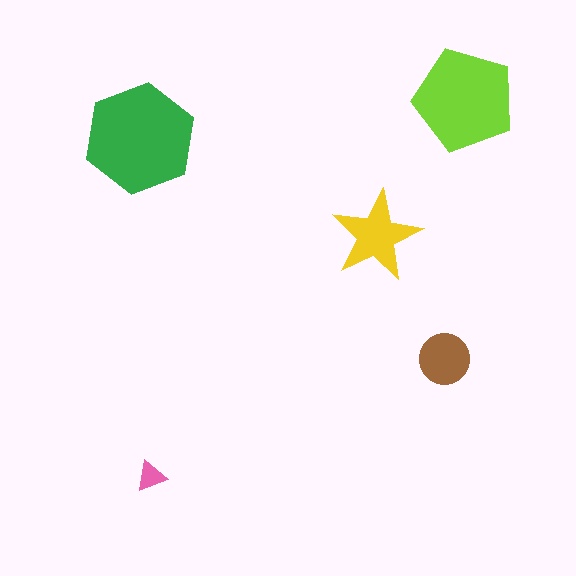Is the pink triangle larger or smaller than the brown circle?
Smaller.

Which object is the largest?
The green hexagon.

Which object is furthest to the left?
The green hexagon is leftmost.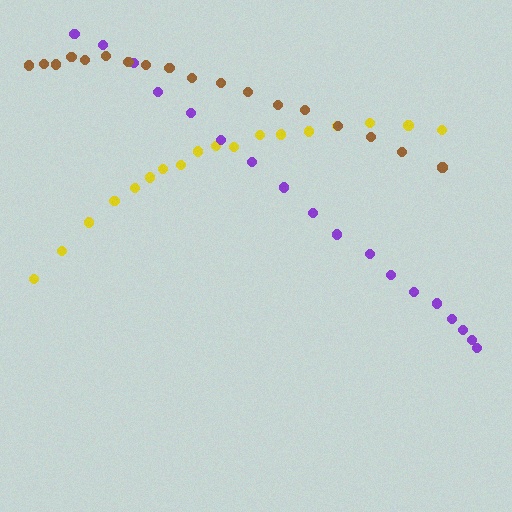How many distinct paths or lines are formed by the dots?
There are 3 distinct paths.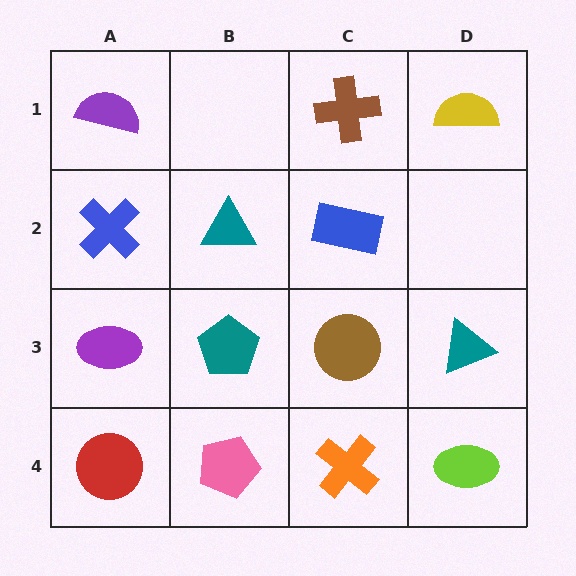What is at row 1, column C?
A brown cross.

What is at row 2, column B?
A teal triangle.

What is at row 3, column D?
A teal triangle.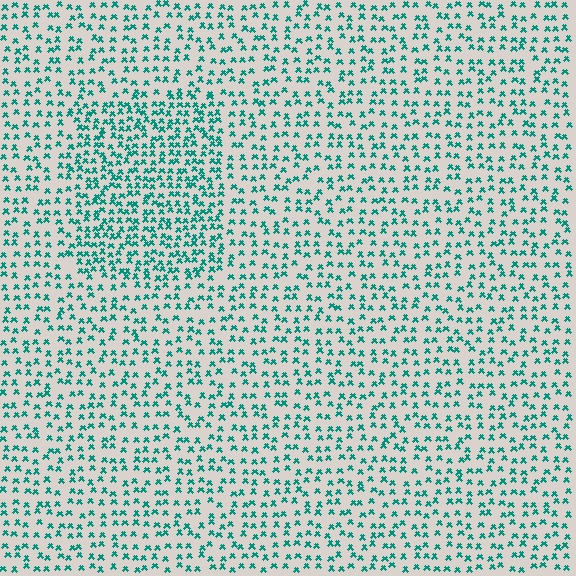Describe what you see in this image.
The image contains small teal elements arranged at two different densities. A rectangle-shaped region is visible where the elements are more densely packed than the surrounding area.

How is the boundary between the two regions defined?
The boundary is defined by a change in element density (approximately 1.7x ratio). All elements are the same color, size, and shape.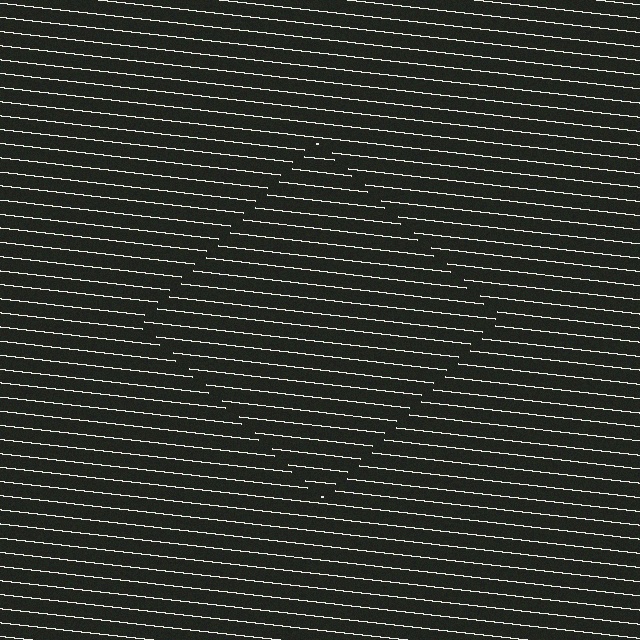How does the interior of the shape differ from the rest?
The interior of the shape contains the same grating, shifted by half a period — the contour is defined by the phase discontinuity where line-ends from the inner and outer gratings abut.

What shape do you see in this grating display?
An illusory square. The interior of the shape contains the same grating, shifted by half a period — the contour is defined by the phase discontinuity where line-ends from the inner and outer gratings abut.